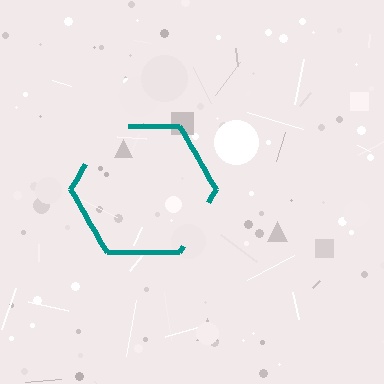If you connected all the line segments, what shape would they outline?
They would outline a hexagon.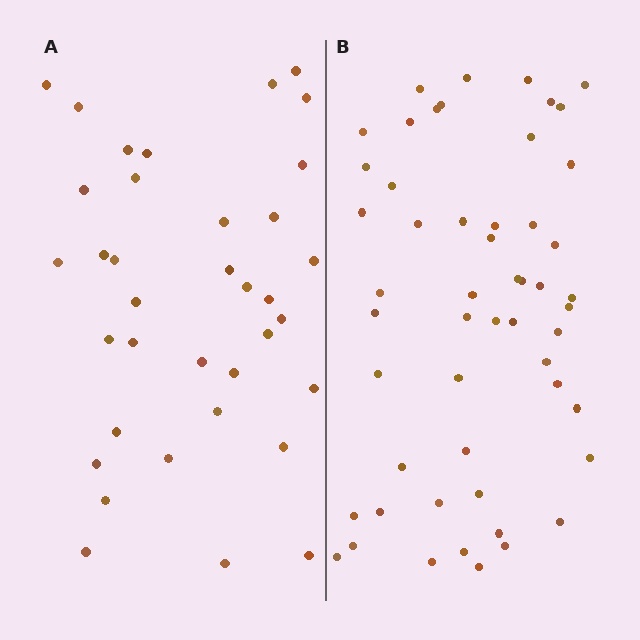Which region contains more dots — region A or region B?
Region B (the right region) has more dots.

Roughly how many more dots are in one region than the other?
Region B has approximately 15 more dots than region A.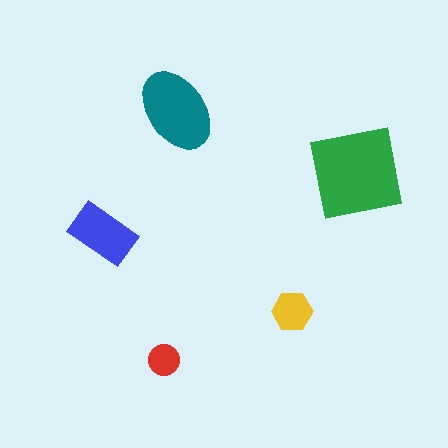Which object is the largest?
The green square.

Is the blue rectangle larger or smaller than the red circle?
Larger.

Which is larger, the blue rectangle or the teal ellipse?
The teal ellipse.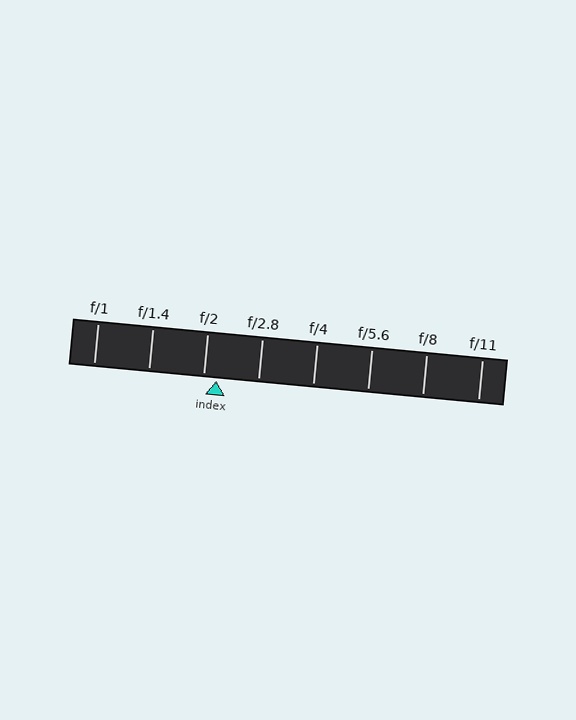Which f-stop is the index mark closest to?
The index mark is closest to f/2.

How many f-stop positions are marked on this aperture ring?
There are 8 f-stop positions marked.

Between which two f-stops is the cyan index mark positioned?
The index mark is between f/2 and f/2.8.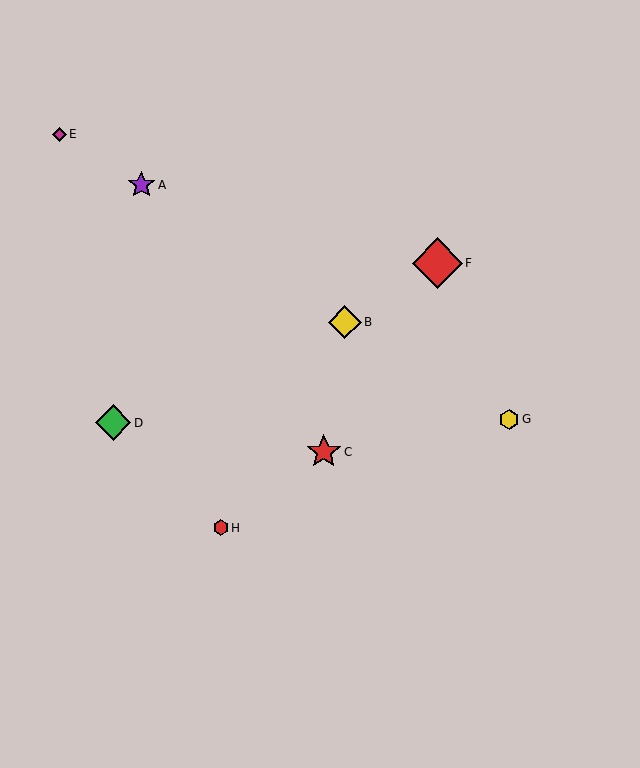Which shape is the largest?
The red diamond (labeled F) is the largest.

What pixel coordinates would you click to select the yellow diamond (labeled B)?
Click at (345, 322) to select the yellow diamond B.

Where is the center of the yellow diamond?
The center of the yellow diamond is at (345, 322).